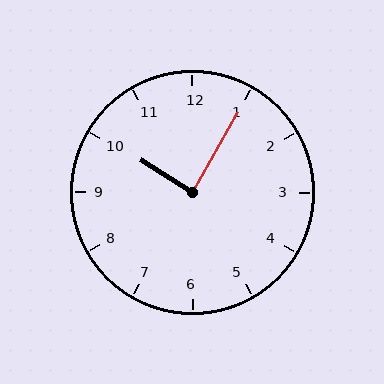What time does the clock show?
10:05.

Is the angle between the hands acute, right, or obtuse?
It is right.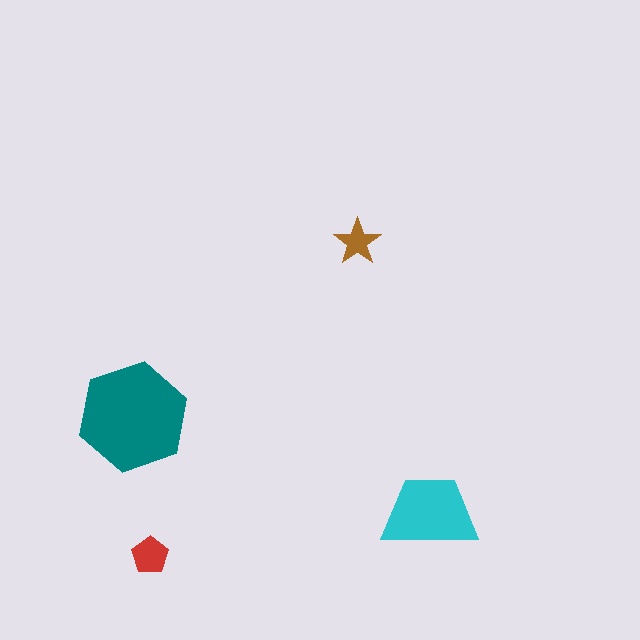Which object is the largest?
The teal hexagon.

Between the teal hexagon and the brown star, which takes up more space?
The teal hexagon.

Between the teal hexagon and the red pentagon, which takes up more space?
The teal hexagon.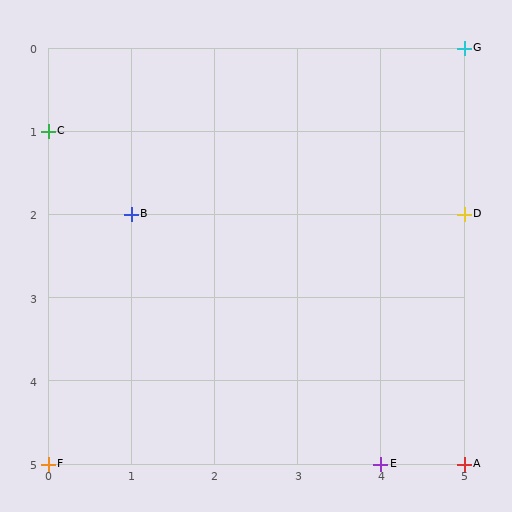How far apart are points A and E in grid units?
Points A and E are 1 column apart.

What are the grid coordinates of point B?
Point B is at grid coordinates (1, 2).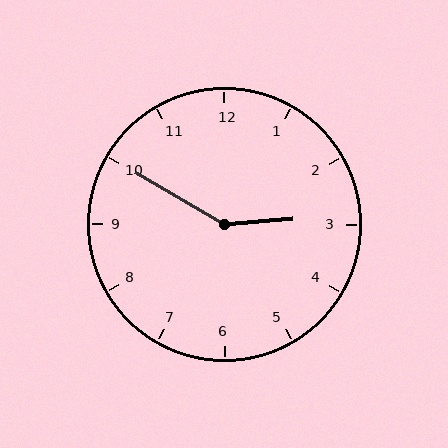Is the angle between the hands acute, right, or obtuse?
It is obtuse.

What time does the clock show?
2:50.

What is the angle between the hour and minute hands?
Approximately 145 degrees.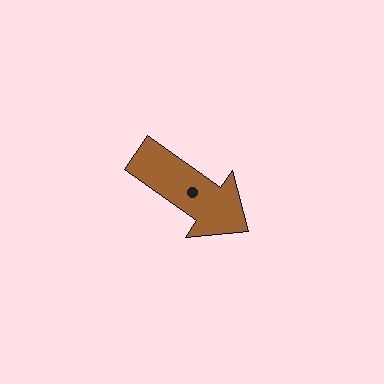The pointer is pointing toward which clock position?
Roughly 4 o'clock.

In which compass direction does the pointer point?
Southeast.